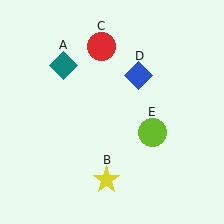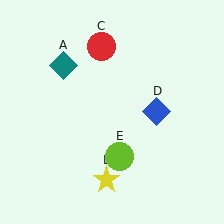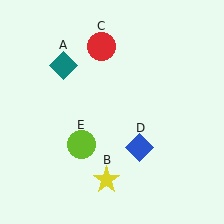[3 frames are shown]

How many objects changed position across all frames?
2 objects changed position: blue diamond (object D), lime circle (object E).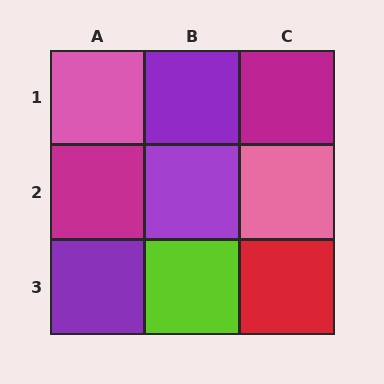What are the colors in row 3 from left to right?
Purple, lime, red.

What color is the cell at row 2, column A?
Magenta.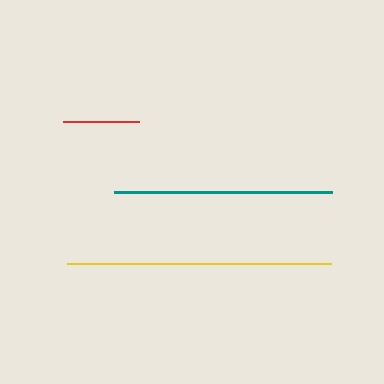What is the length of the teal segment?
The teal segment is approximately 218 pixels long.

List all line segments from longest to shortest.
From longest to shortest: yellow, teal, red.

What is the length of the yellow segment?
The yellow segment is approximately 264 pixels long.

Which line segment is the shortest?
The red line is the shortest at approximately 76 pixels.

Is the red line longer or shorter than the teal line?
The teal line is longer than the red line.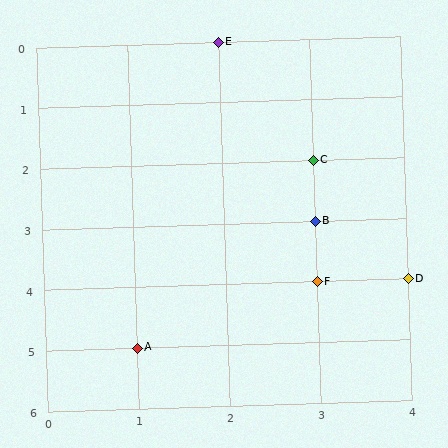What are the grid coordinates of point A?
Point A is at grid coordinates (1, 5).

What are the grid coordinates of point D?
Point D is at grid coordinates (4, 4).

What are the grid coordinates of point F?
Point F is at grid coordinates (3, 4).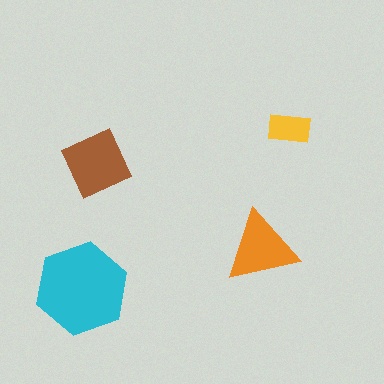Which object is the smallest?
The yellow rectangle.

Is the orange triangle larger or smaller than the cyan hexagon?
Smaller.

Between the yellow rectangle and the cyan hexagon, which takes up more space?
The cyan hexagon.